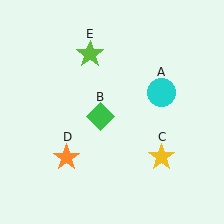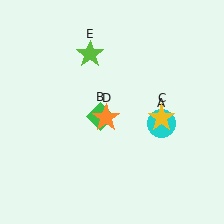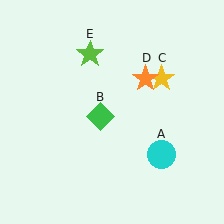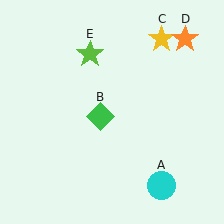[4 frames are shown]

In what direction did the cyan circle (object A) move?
The cyan circle (object A) moved down.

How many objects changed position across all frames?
3 objects changed position: cyan circle (object A), yellow star (object C), orange star (object D).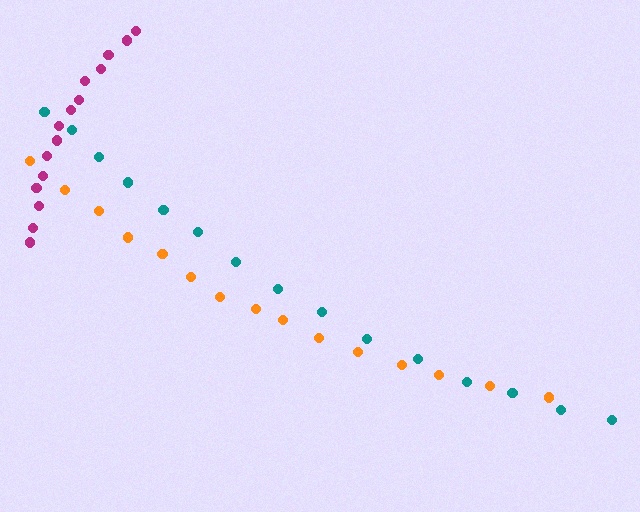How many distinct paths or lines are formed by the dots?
There are 3 distinct paths.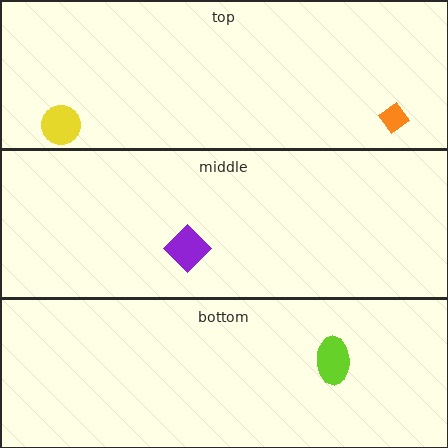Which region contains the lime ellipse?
The bottom region.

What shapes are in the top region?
The yellow circle, the orange diamond.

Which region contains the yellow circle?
The top region.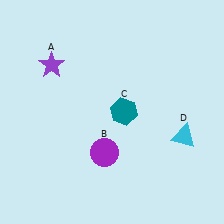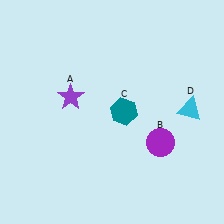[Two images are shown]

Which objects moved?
The objects that moved are: the purple star (A), the purple circle (B), the cyan triangle (D).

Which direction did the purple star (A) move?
The purple star (A) moved down.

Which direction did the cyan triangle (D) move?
The cyan triangle (D) moved up.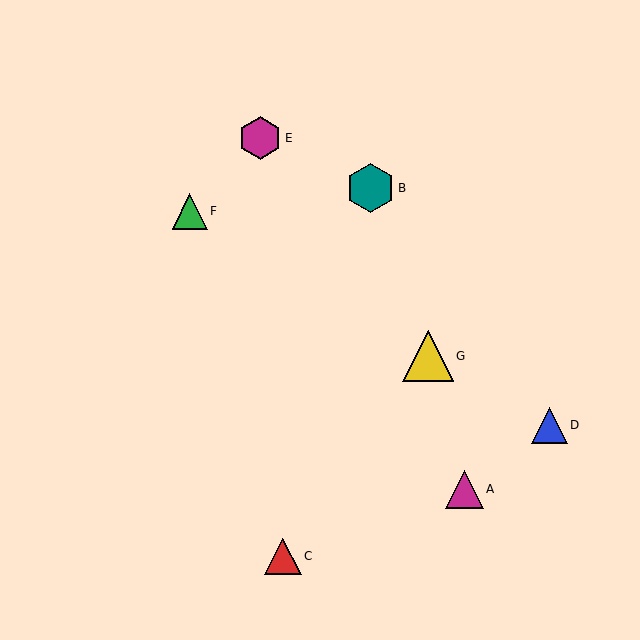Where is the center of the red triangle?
The center of the red triangle is at (283, 556).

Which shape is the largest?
The yellow triangle (labeled G) is the largest.